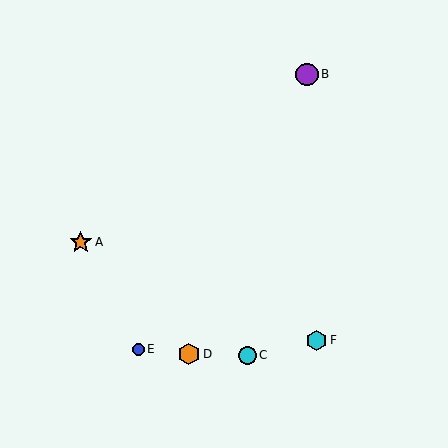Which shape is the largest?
The purple circle (labeled B) is the largest.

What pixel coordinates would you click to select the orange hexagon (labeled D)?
Click at (189, 354) to select the orange hexagon D.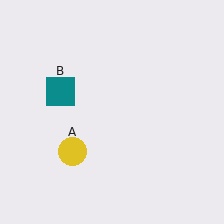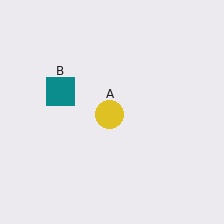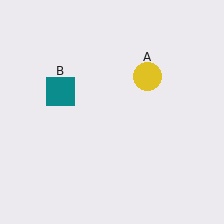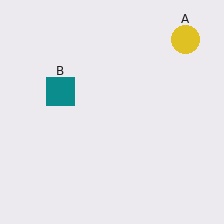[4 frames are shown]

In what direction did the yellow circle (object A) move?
The yellow circle (object A) moved up and to the right.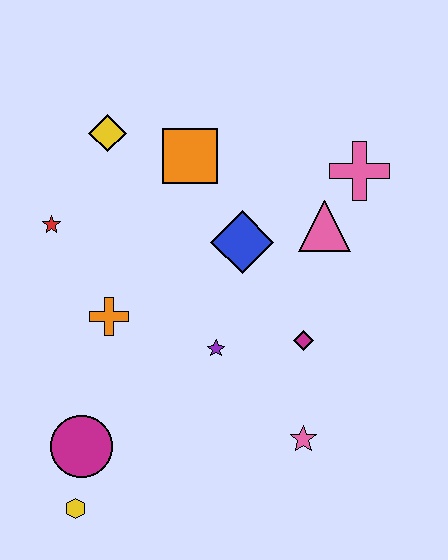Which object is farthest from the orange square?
The yellow hexagon is farthest from the orange square.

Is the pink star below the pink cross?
Yes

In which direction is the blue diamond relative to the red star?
The blue diamond is to the right of the red star.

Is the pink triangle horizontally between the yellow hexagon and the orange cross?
No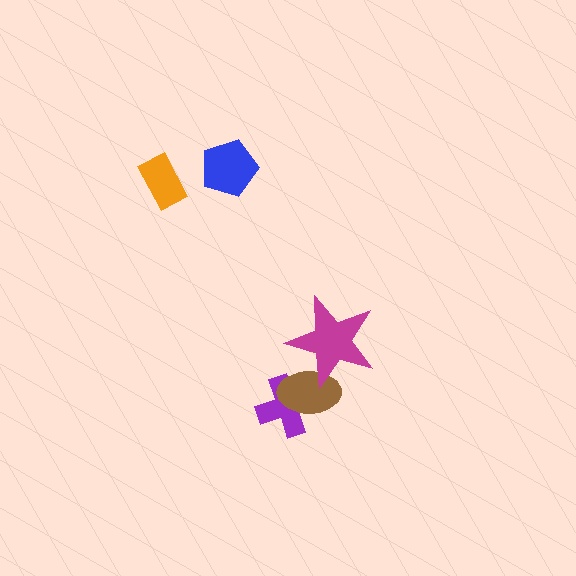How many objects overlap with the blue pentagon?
0 objects overlap with the blue pentagon.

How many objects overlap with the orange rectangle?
0 objects overlap with the orange rectangle.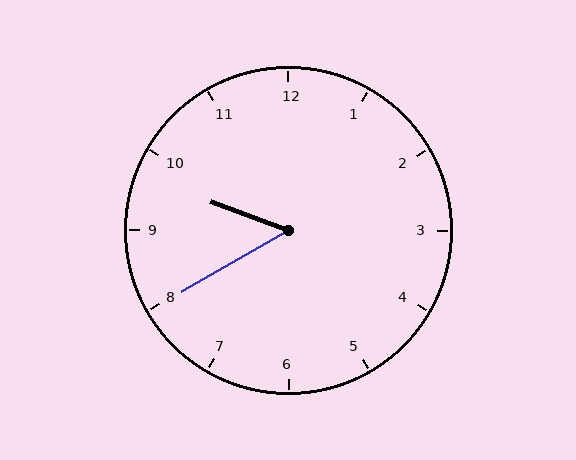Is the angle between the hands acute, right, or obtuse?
It is acute.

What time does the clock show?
9:40.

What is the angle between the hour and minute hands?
Approximately 50 degrees.